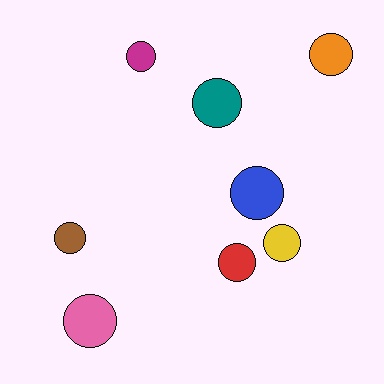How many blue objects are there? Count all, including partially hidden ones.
There is 1 blue object.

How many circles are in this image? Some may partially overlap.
There are 8 circles.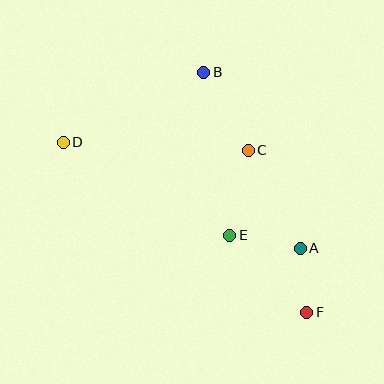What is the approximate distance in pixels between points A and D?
The distance between A and D is approximately 259 pixels.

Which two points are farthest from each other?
Points D and F are farthest from each other.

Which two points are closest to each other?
Points A and F are closest to each other.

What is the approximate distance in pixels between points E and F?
The distance between E and F is approximately 109 pixels.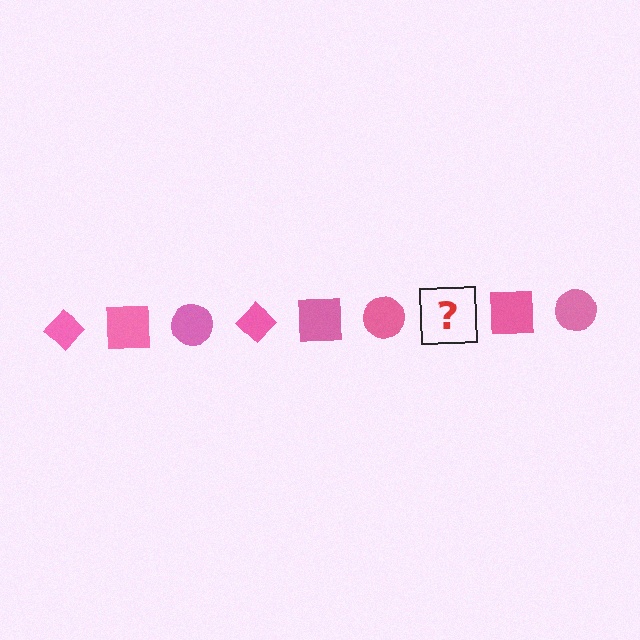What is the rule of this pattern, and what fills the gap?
The rule is that the pattern cycles through diamond, square, circle shapes in pink. The gap should be filled with a pink diamond.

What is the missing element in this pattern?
The missing element is a pink diamond.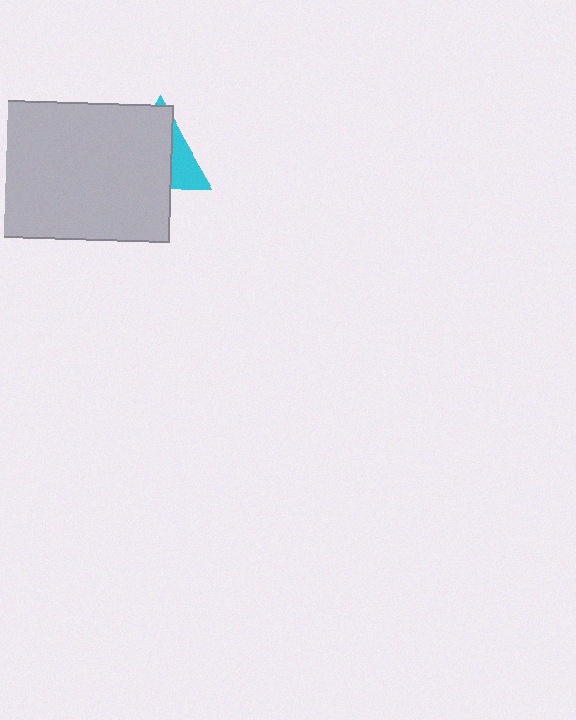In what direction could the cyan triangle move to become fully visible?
The cyan triangle could move right. That would shift it out from behind the light gray rectangle entirely.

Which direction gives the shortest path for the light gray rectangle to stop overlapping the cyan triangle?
Moving left gives the shortest separation.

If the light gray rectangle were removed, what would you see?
You would see the complete cyan triangle.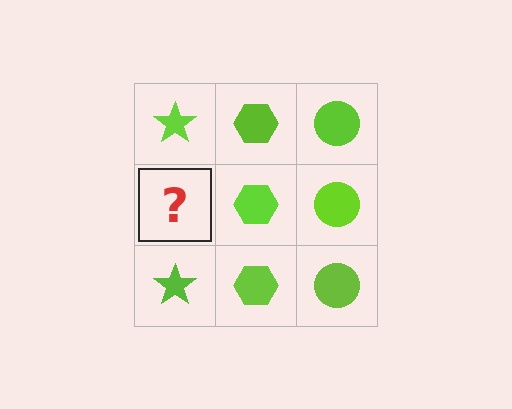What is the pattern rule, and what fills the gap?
The rule is that each column has a consistent shape. The gap should be filled with a lime star.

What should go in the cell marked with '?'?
The missing cell should contain a lime star.